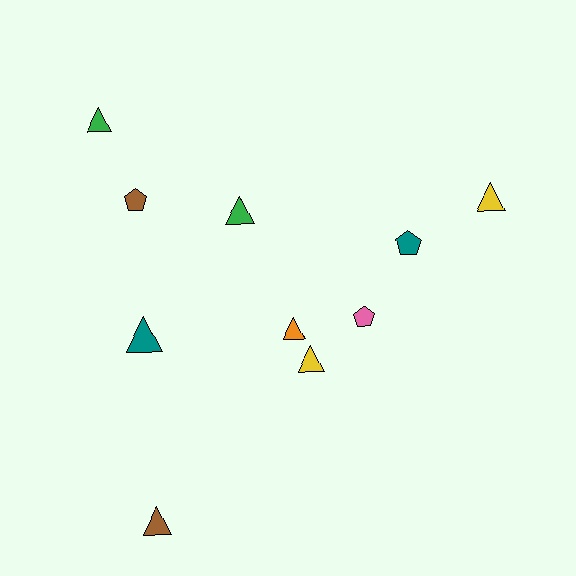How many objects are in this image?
There are 10 objects.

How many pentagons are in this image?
There are 3 pentagons.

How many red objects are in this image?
There are no red objects.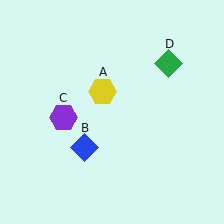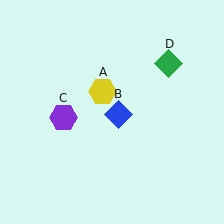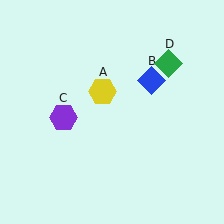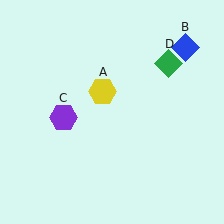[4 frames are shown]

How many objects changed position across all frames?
1 object changed position: blue diamond (object B).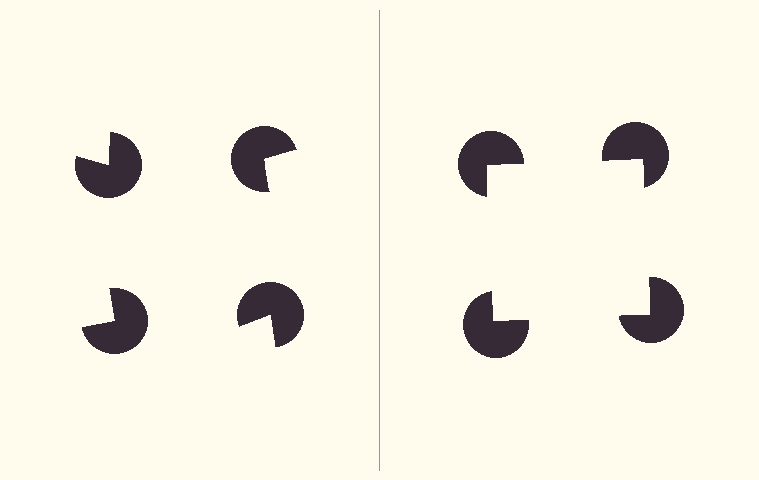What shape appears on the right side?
An illusory square.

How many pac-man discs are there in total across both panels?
8 — 4 on each side.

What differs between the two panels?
The pac-man discs are positioned identically on both sides; only the wedge orientations differ. On the right they align to a square; on the left they are misaligned.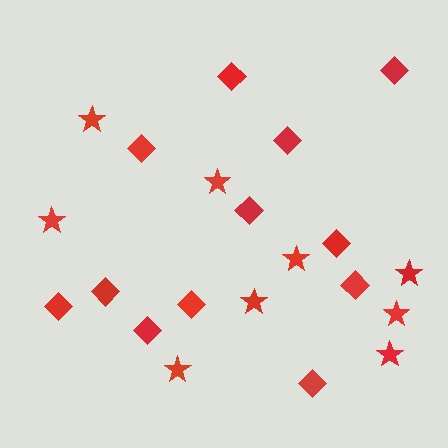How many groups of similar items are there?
There are 2 groups: one group of stars (9) and one group of diamonds (12).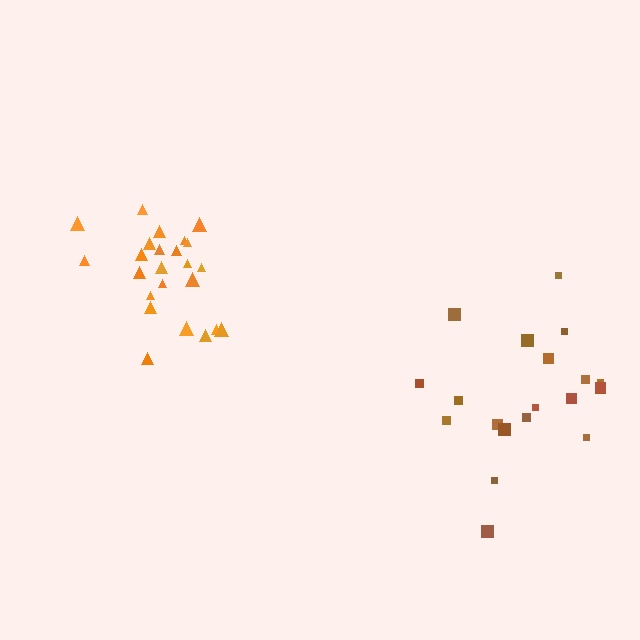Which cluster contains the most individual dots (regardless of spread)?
Orange (24).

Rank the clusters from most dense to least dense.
orange, brown.